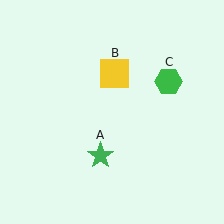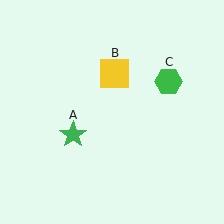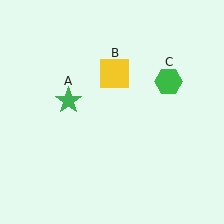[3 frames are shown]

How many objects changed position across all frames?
1 object changed position: green star (object A).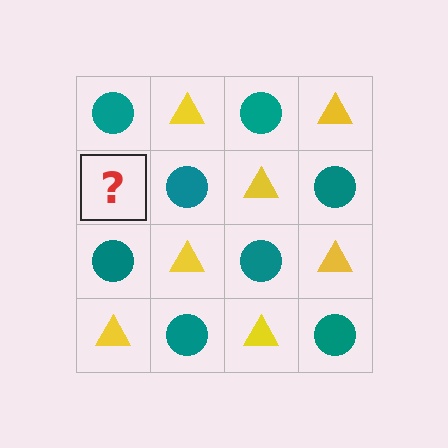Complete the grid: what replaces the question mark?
The question mark should be replaced with a yellow triangle.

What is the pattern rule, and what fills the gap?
The rule is that it alternates teal circle and yellow triangle in a checkerboard pattern. The gap should be filled with a yellow triangle.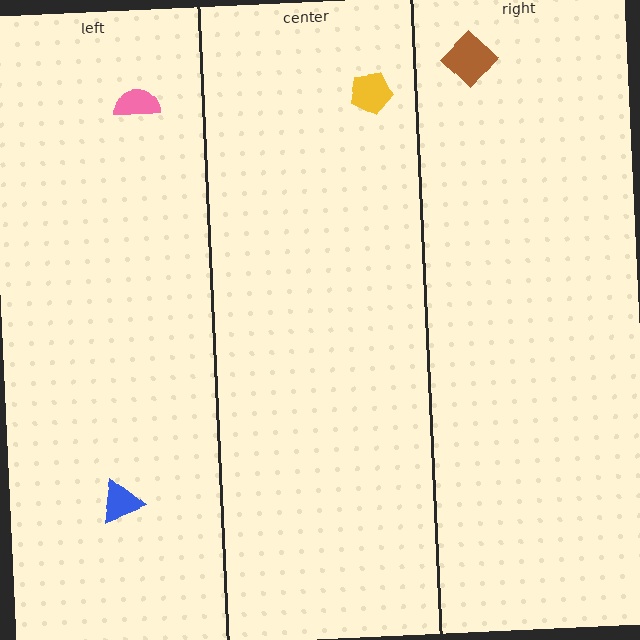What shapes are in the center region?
The yellow pentagon.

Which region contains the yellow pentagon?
The center region.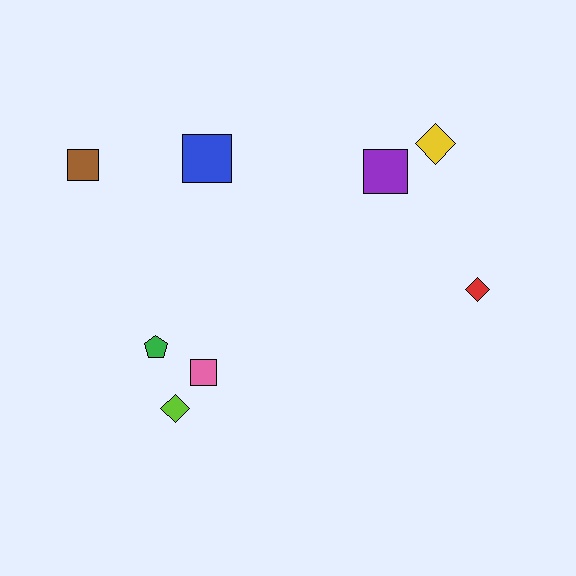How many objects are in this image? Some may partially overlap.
There are 8 objects.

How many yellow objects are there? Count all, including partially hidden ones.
There is 1 yellow object.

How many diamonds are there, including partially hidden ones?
There are 3 diamonds.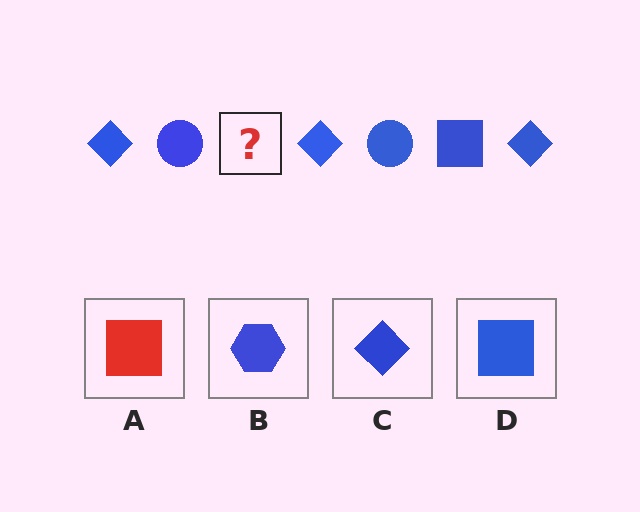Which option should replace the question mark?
Option D.